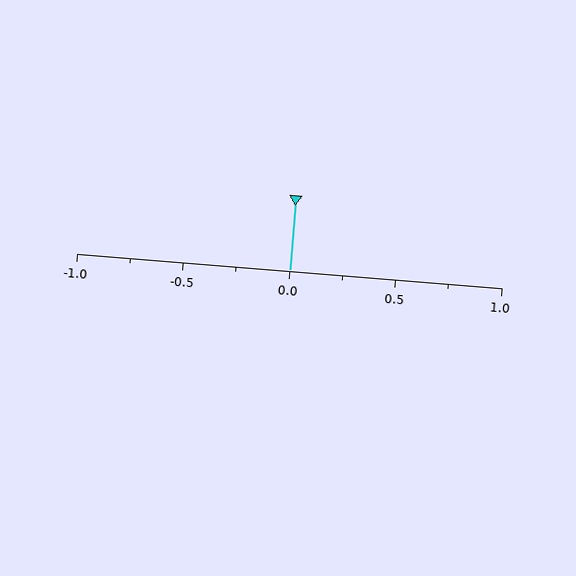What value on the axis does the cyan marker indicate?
The marker indicates approximately 0.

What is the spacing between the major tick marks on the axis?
The major ticks are spaced 0.5 apart.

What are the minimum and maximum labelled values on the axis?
The axis runs from -1.0 to 1.0.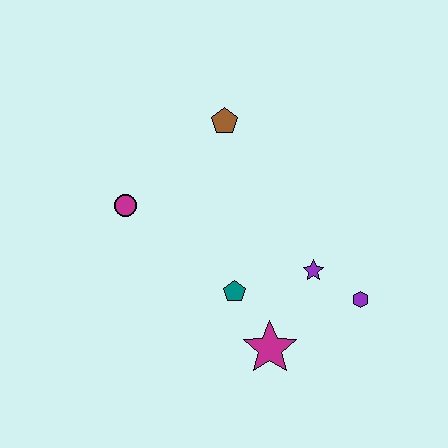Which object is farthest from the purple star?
The magenta circle is farthest from the purple star.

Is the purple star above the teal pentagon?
Yes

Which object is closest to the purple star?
The purple hexagon is closest to the purple star.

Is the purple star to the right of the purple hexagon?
No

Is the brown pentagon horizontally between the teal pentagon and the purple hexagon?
No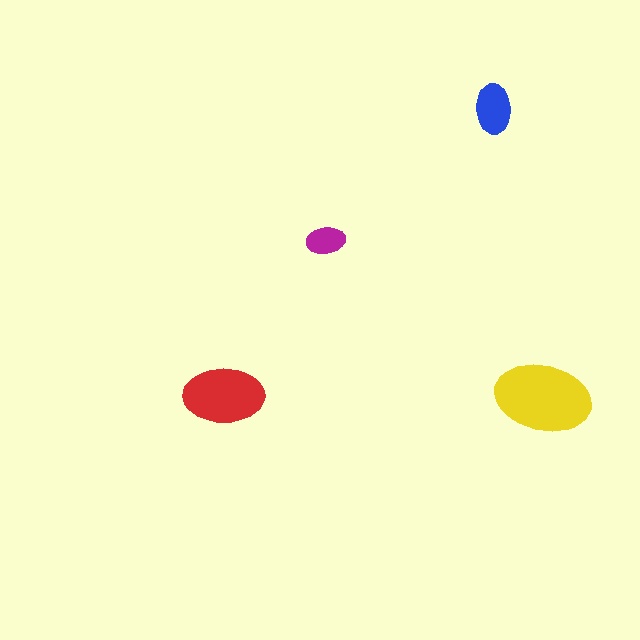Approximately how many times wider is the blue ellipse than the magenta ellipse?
About 1.5 times wider.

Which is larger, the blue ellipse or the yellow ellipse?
The yellow one.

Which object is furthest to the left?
The red ellipse is leftmost.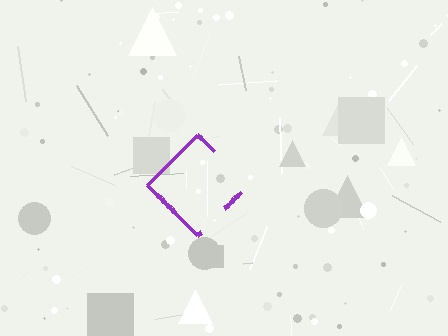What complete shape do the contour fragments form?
The contour fragments form a diamond.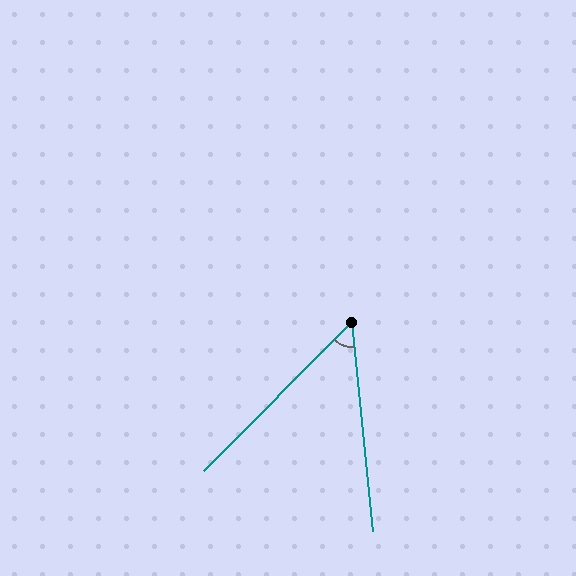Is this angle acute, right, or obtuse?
It is acute.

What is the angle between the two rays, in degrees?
Approximately 50 degrees.